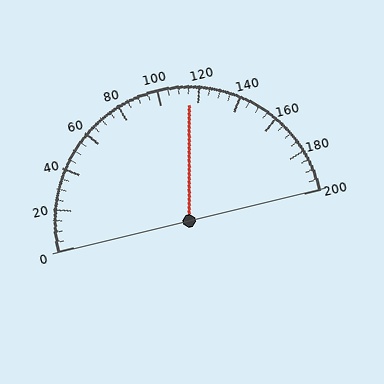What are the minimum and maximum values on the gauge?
The gauge ranges from 0 to 200.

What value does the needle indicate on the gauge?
The needle indicates approximately 115.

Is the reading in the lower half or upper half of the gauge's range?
The reading is in the upper half of the range (0 to 200).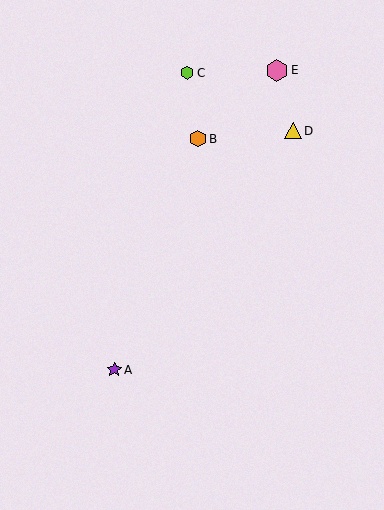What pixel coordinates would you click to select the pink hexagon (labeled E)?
Click at (277, 70) to select the pink hexagon E.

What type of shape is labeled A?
Shape A is a purple star.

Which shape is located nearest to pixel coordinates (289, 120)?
The yellow triangle (labeled D) at (293, 131) is nearest to that location.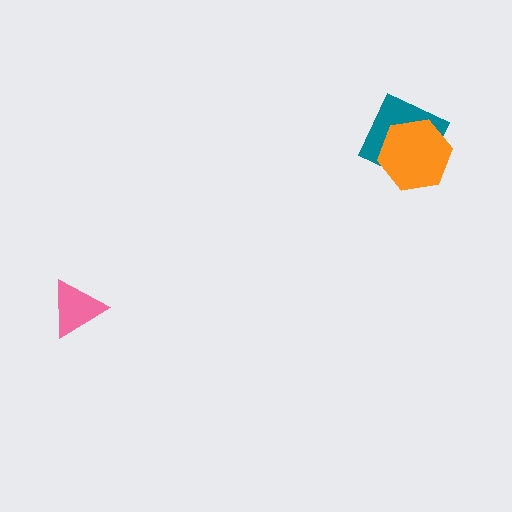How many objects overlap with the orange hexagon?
1 object overlaps with the orange hexagon.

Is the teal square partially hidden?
Yes, it is partially covered by another shape.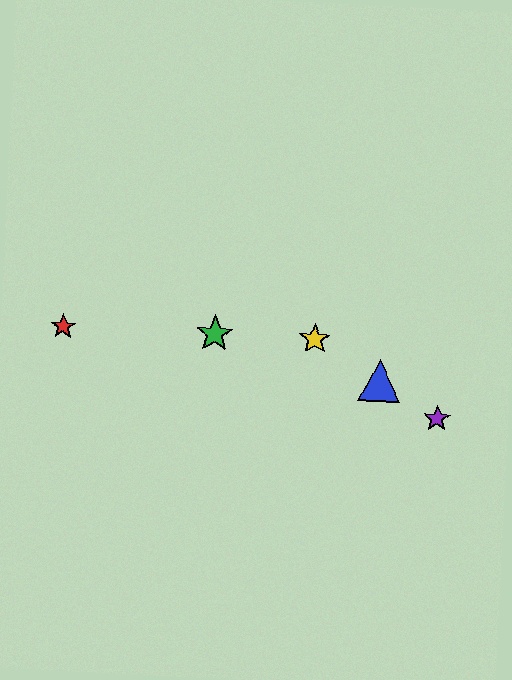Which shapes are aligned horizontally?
The red star, the green star, the yellow star are aligned horizontally.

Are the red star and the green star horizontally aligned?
Yes, both are at y≈327.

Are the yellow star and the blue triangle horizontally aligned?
No, the yellow star is at y≈339 and the blue triangle is at y≈381.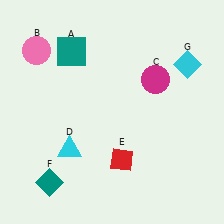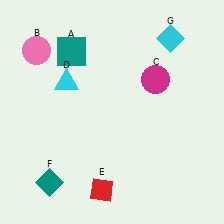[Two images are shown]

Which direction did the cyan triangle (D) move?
The cyan triangle (D) moved up.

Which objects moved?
The objects that moved are: the cyan triangle (D), the red diamond (E), the cyan diamond (G).